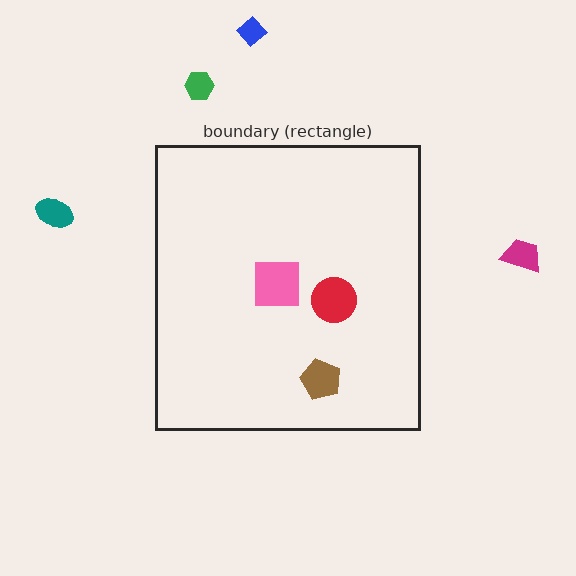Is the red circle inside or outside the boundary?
Inside.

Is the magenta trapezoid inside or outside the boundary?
Outside.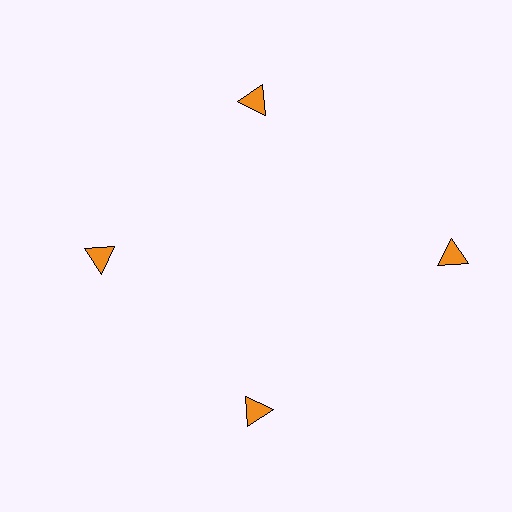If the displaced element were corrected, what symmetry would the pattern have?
It would have 4-fold rotational symmetry — the pattern would map onto itself every 90 degrees.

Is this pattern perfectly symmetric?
No. The 4 orange triangles are arranged in a ring, but one element near the 3 o'clock position is pushed outward from the center, breaking the 4-fold rotational symmetry.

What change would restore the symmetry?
The symmetry would be restored by moving it inward, back onto the ring so that all 4 triangles sit at equal angles and equal distance from the center.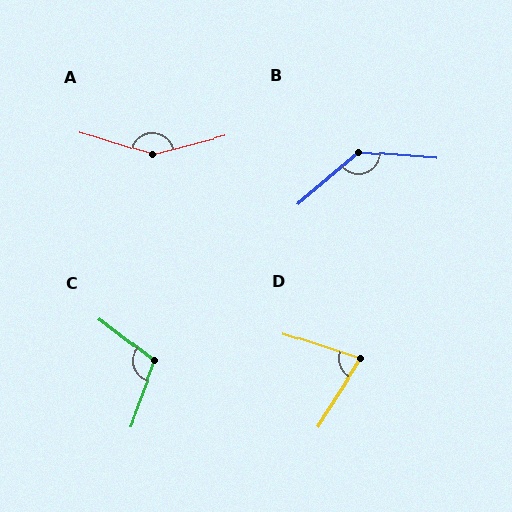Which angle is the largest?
A, at approximately 148 degrees.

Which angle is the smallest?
D, at approximately 76 degrees.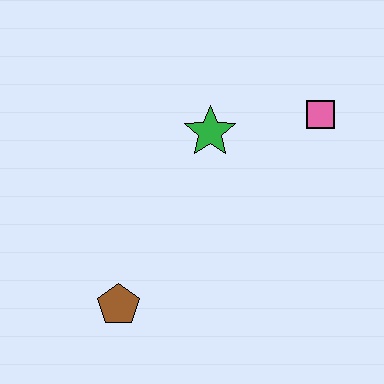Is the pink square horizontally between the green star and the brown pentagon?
No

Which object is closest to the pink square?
The green star is closest to the pink square.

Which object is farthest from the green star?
The brown pentagon is farthest from the green star.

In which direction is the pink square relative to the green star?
The pink square is to the right of the green star.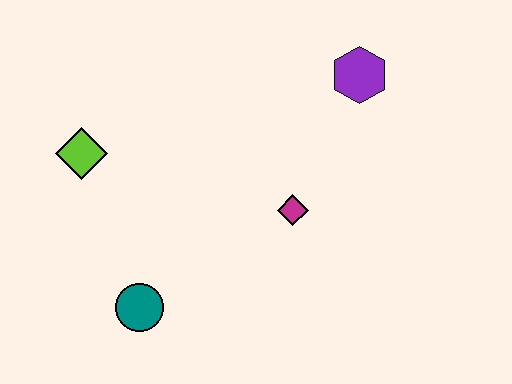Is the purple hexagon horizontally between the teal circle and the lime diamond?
No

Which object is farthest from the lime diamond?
The purple hexagon is farthest from the lime diamond.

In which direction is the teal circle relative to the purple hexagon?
The teal circle is below the purple hexagon.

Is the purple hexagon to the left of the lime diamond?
No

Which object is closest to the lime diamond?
The teal circle is closest to the lime diamond.